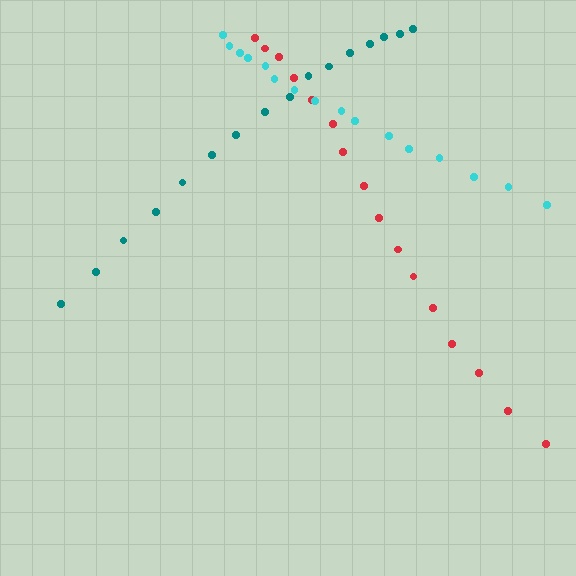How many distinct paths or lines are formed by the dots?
There are 3 distinct paths.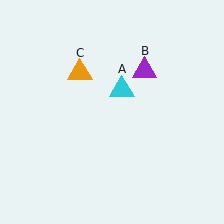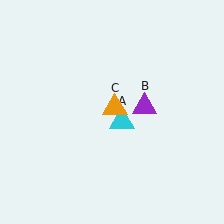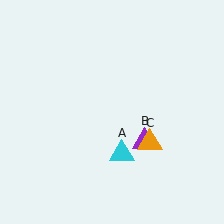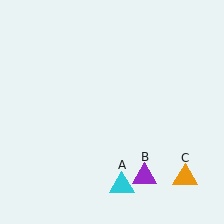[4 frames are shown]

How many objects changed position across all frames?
3 objects changed position: cyan triangle (object A), purple triangle (object B), orange triangle (object C).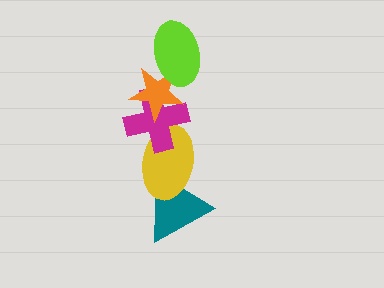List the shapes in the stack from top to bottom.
From top to bottom: the lime ellipse, the orange star, the magenta cross, the yellow ellipse, the teal triangle.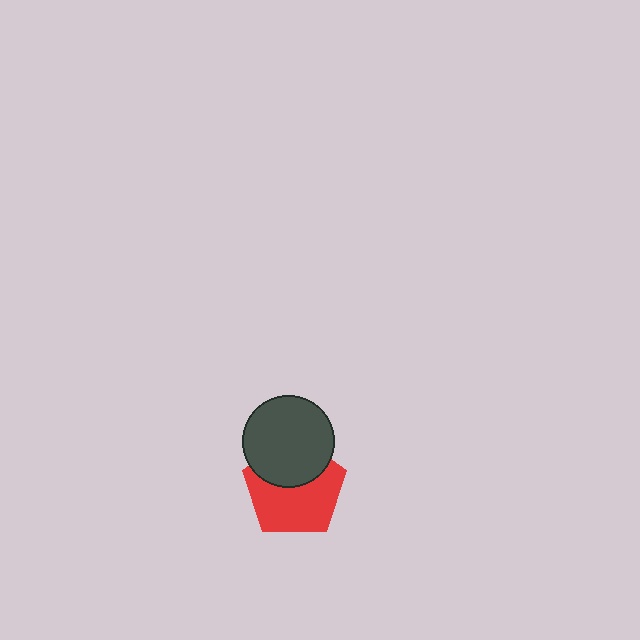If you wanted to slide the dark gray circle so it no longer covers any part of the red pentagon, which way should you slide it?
Slide it up — that is the most direct way to separate the two shapes.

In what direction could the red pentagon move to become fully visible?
The red pentagon could move down. That would shift it out from behind the dark gray circle entirely.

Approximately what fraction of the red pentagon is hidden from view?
Roughly 38% of the red pentagon is hidden behind the dark gray circle.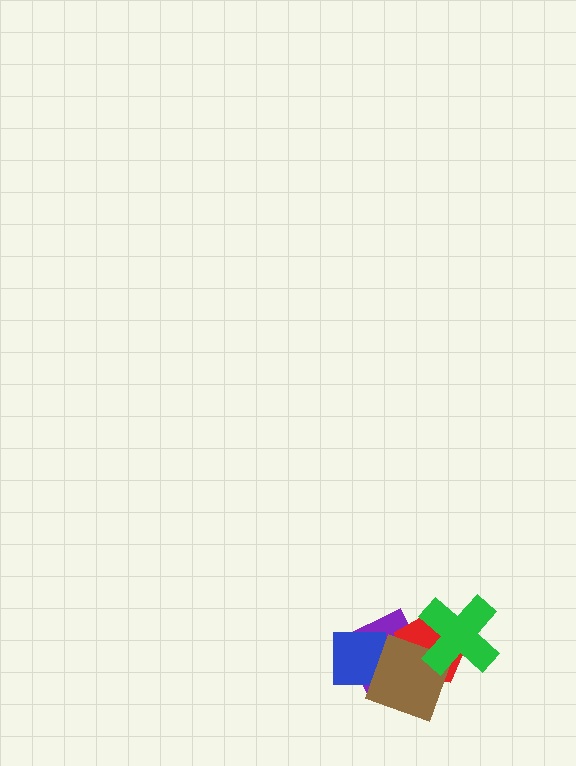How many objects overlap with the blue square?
2 objects overlap with the blue square.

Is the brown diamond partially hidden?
Yes, it is partially covered by another shape.